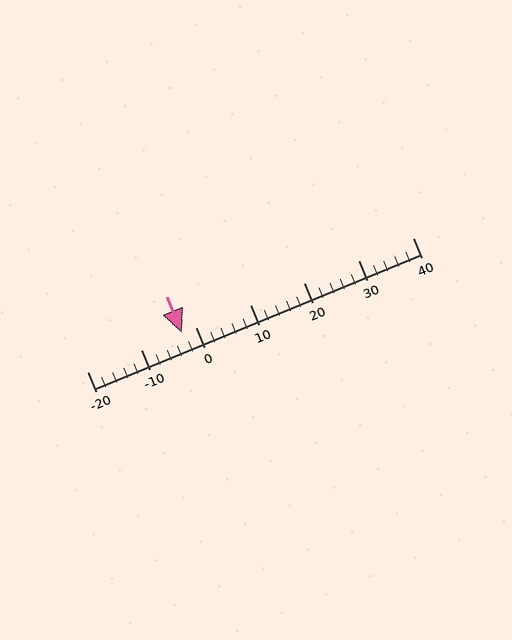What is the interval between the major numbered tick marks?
The major tick marks are spaced 10 units apart.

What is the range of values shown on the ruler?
The ruler shows values from -20 to 40.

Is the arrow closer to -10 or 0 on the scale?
The arrow is closer to 0.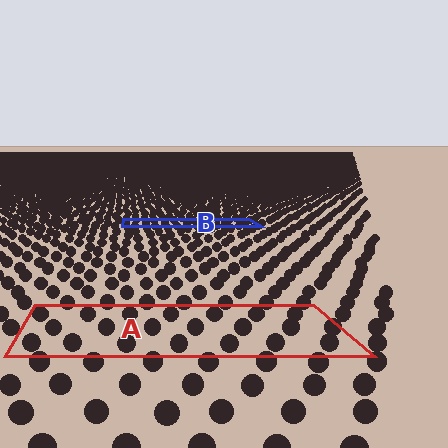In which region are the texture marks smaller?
The texture marks are smaller in region B, because it is farther away.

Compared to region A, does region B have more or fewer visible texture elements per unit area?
Region B has more texture elements per unit area — they are packed more densely because it is farther away.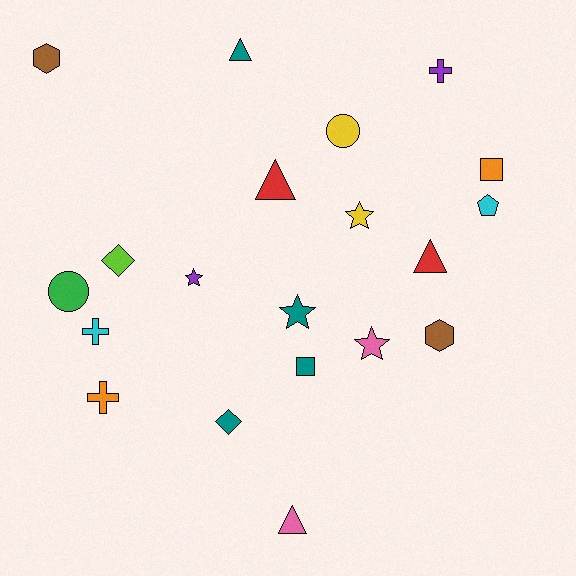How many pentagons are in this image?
There is 1 pentagon.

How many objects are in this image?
There are 20 objects.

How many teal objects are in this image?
There are 4 teal objects.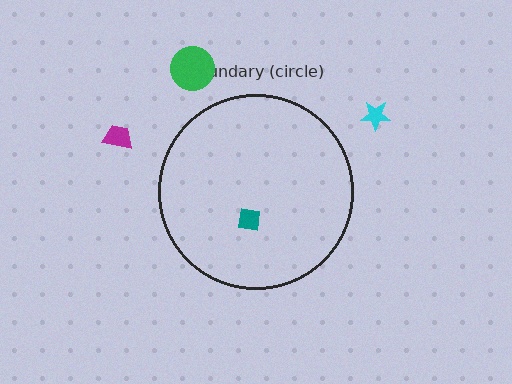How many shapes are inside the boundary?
1 inside, 3 outside.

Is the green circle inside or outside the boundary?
Outside.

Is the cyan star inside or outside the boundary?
Outside.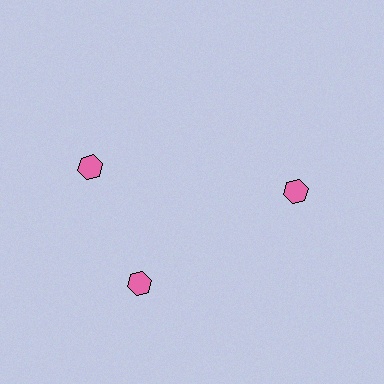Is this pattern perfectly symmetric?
No. The 3 pink hexagons are arranged in a ring, but one element near the 11 o'clock position is rotated out of alignment along the ring, breaking the 3-fold rotational symmetry.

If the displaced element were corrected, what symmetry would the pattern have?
It would have 3-fold rotational symmetry — the pattern would map onto itself every 120 degrees.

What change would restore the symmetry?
The symmetry would be restored by rotating it back into even spacing with its neighbors so that all 3 hexagons sit at equal angles and equal distance from the center.